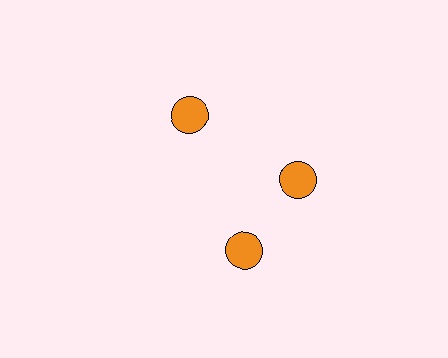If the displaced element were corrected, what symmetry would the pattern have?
It would have 3-fold rotational symmetry — the pattern would map onto itself every 120 degrees.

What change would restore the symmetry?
The symmetry would be restored by rotating it back into even spacing with its neighbors so that all 3 circles sit at equal angles and equal distance from the center.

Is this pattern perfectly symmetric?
No. The 3 orange circles are arranged in a ring, but one element near the 7 o'clock position is rotated out of alignment along the ring, breaking the 3-fold rotational symmetry.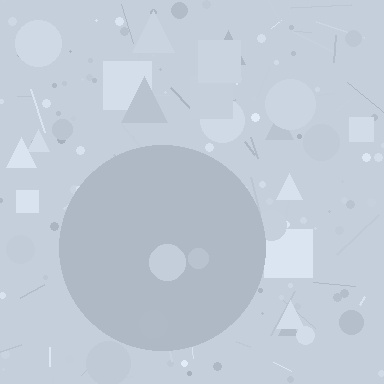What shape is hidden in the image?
A circle is hidden in the image.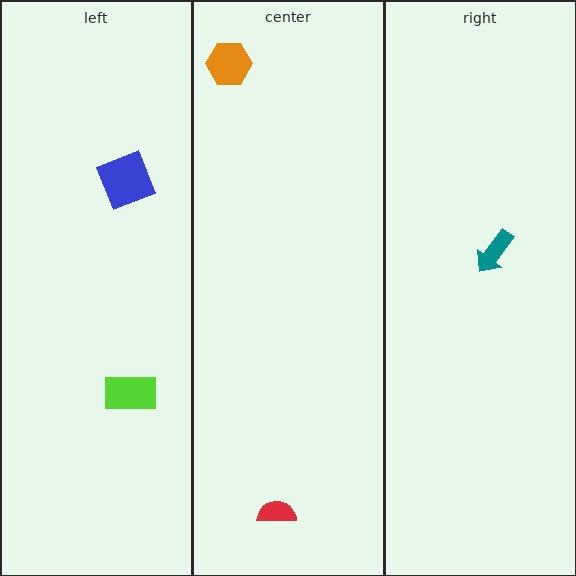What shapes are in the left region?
The lime rectangle, the blue square.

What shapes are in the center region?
The orange hexagon, the red semicircle.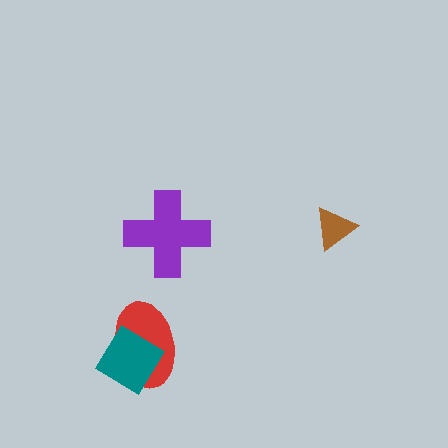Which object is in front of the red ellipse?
The teal diamond is in front of the red ellipse.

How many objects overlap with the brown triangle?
0 objects overlap with the brown triangle.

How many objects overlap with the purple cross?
0 objects overlap with the purple cross.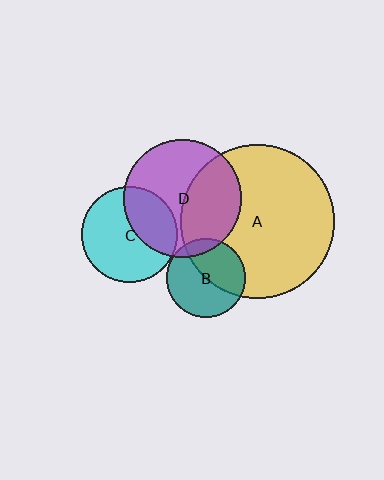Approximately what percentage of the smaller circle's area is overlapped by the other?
Approximately 10%.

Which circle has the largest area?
Circle A (yellow).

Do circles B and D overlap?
Yes.